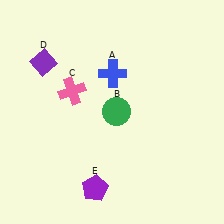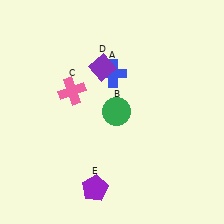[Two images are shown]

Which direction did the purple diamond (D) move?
The purple diamond (D) moved right.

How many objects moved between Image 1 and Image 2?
1 object moved between the two images.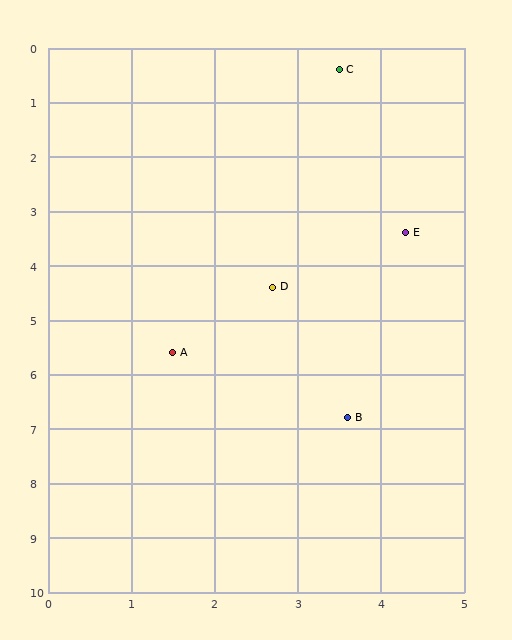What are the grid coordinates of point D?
Point D is at approximately (2.7, 4.4).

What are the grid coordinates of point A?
Point A is at approximately (1.5, 5.6).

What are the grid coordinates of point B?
Point B is at approximately (3.6, 6.8).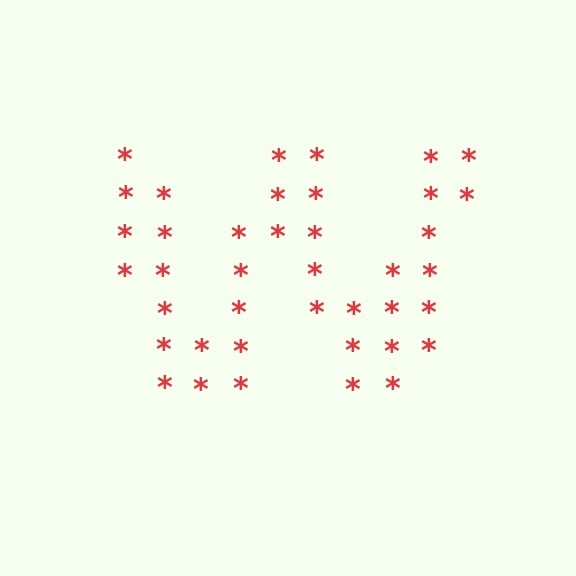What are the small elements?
The small elements are asterisks.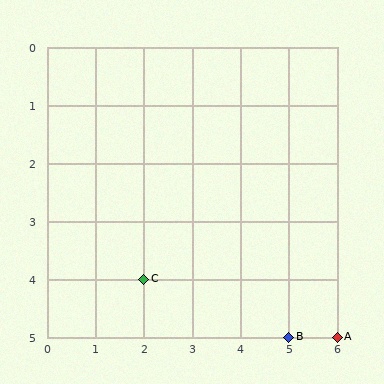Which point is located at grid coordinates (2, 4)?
Point C is at (2, 4).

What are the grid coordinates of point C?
Point C is at grid coordinates (2, 4).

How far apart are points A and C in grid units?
Points A and C are 4 columns and 1 row apart (about 4.1 grid units diagonally).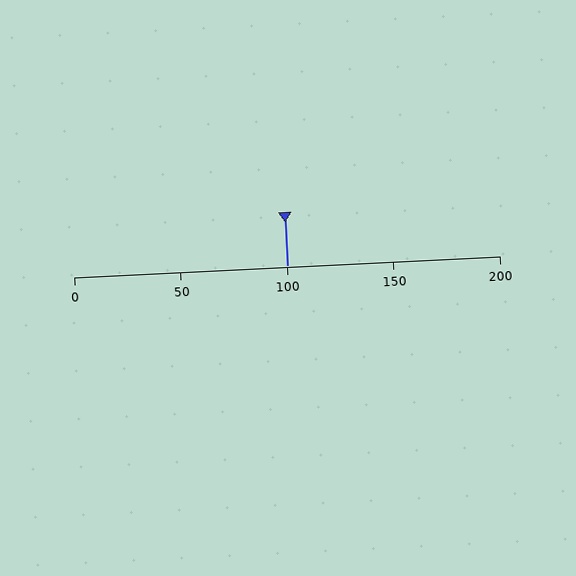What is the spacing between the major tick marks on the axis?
The major ticks are spaced 50 apart.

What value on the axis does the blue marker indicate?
The marker indicates approximately 100.